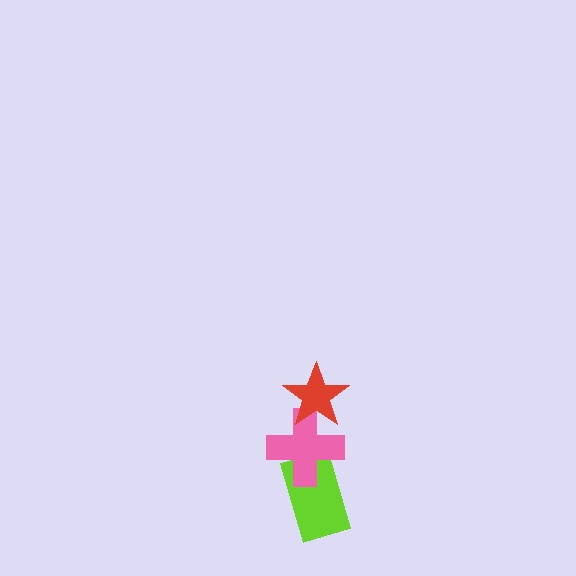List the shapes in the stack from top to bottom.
From top to bottom: the red star, the pink cross, the lime rectangle.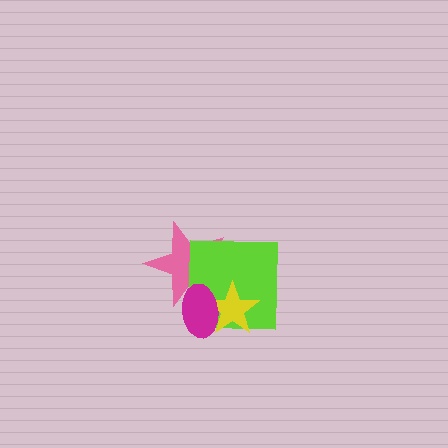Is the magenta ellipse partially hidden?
No, no other shape covers it.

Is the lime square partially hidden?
Yes, it is partially covered by another shape.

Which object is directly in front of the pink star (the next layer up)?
The lime square is directly in front of the pink star.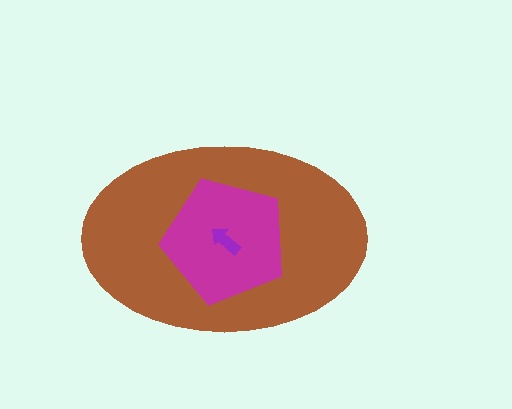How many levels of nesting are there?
3.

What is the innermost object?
The purple arrow.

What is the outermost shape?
The brown ellipse.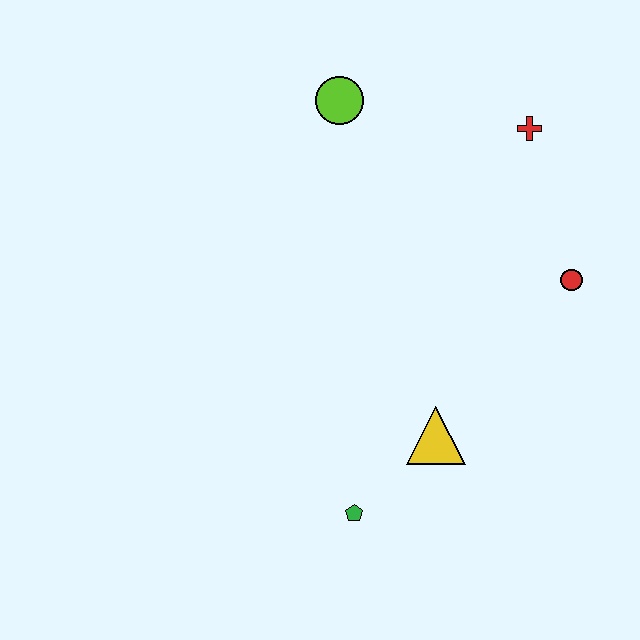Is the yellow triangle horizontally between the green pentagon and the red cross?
Yes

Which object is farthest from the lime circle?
The green pentagon is farthest from the lime circle.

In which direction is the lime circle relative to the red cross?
The lime circle is to the left of the red cross.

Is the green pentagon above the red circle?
No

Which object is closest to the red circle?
The red cross is closest to the red circle.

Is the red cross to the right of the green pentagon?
Yes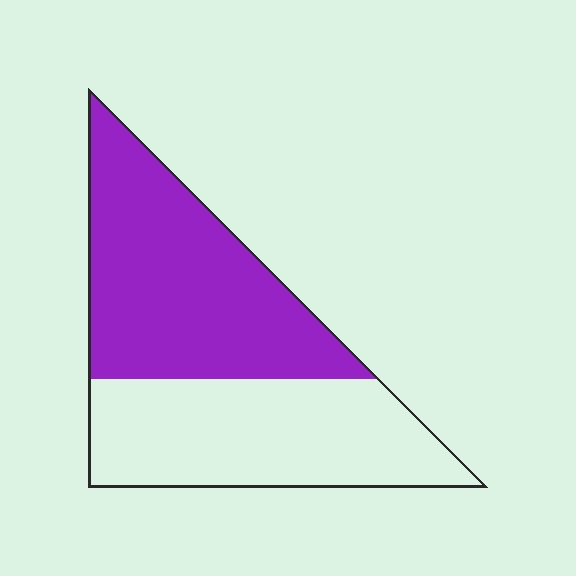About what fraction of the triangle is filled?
About one half (1/2).